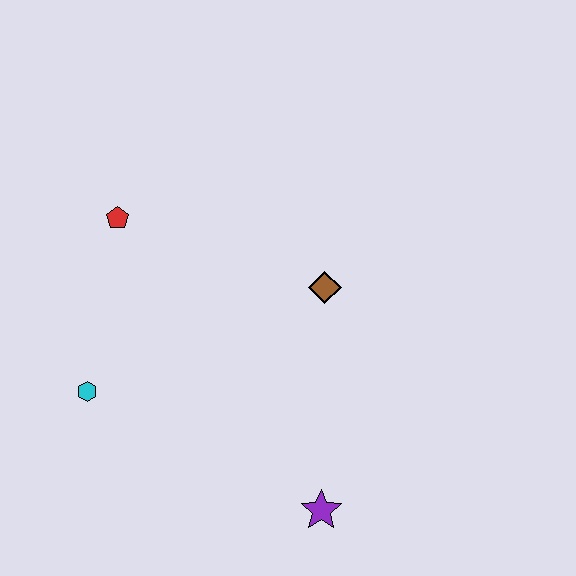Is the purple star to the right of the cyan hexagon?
Yes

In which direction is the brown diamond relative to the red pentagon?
The brown diamond is to the right of the red pentagon.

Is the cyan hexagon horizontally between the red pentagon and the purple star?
No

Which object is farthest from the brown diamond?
The cyan hexagon is farthest from the brown diamond.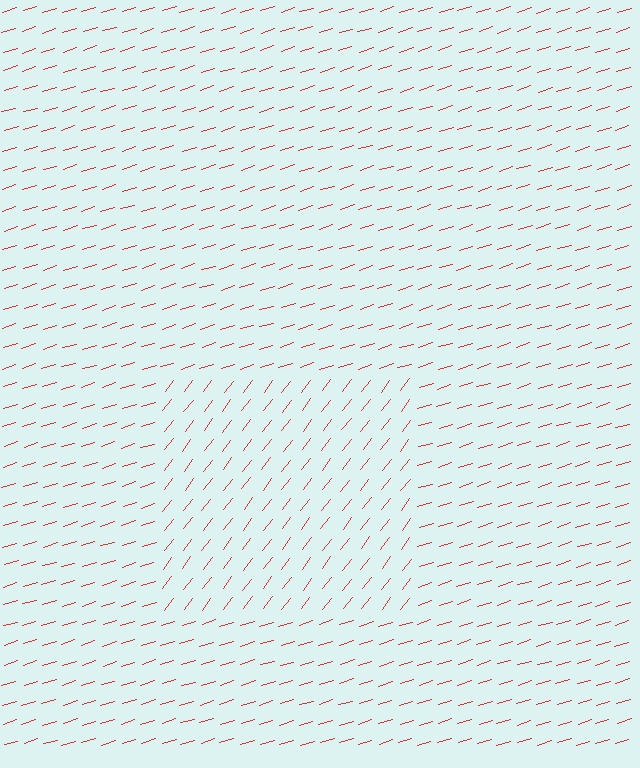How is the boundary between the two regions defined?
The boundary is defined purely by a change in line orientation (approximately 35 degrees difference). All lines are the same color and thickness.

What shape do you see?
I see a rectangle.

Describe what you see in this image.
The image is filled with small red line segments. A rectangle region in the image has lines oriented differently from the surrounding lines, creating a visible texture boundary.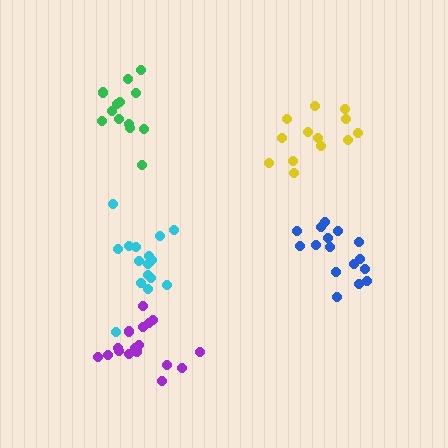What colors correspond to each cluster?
The clusters are colored: blue, purple, yellow, green, cyan.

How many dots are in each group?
Group 1: 16 dots, Group 2: 17 dots, Group 3: 13 dots, Group 4: 14 dots, Group 5: 16 dots (76 total).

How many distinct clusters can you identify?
There are 5 distinct clusters.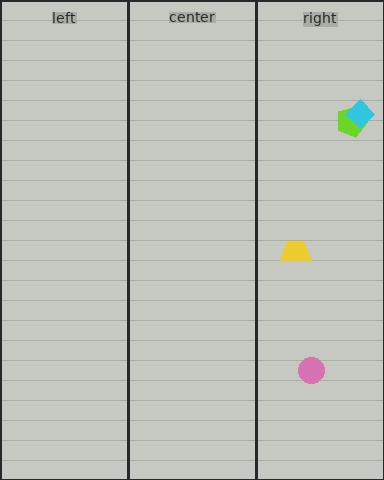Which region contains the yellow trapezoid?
The right region.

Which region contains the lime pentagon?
The right region.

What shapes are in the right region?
The lime pentagon, the pink circle, the cyan diamond, the yellow trapezoid.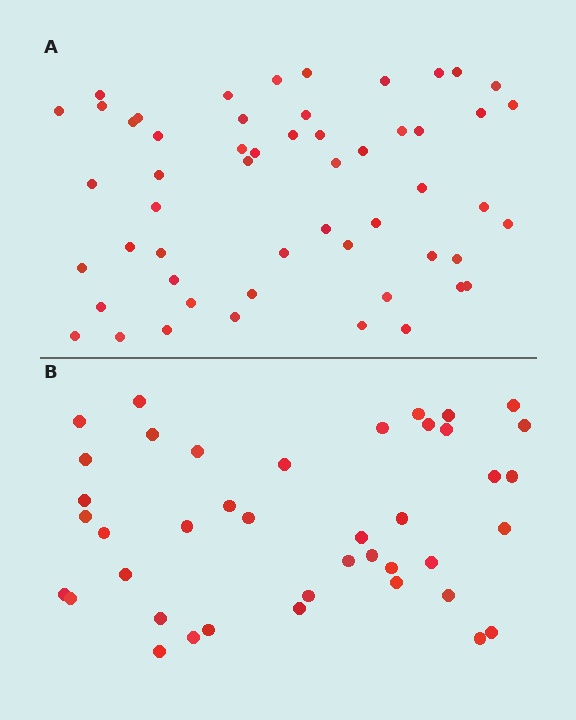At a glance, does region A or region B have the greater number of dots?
Region A (the top region) has more dots.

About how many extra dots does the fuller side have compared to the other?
Region A has approximately 15 more dots than region B.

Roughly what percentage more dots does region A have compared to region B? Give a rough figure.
About 30% more.